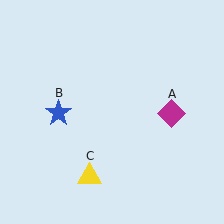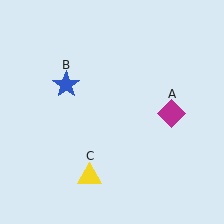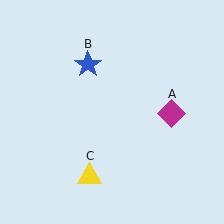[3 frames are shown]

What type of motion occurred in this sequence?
The blue star (object B) rotated clockwise around the center of the scene.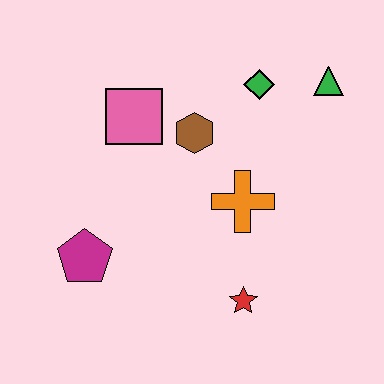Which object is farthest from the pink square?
The red star is farthest from the pink square.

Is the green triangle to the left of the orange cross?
No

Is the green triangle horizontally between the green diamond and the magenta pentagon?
No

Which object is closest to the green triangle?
The green diamond is closest to the green triangle.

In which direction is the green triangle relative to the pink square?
The green triangle is to the right of the pink square.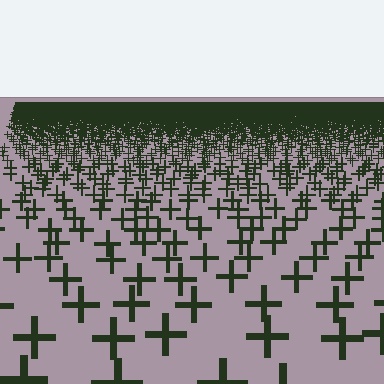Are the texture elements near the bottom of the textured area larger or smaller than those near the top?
Larger. Near the bottom, elements are closer to the viewer and appear at a bigger on-screen size.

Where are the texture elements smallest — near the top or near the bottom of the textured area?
Near the top.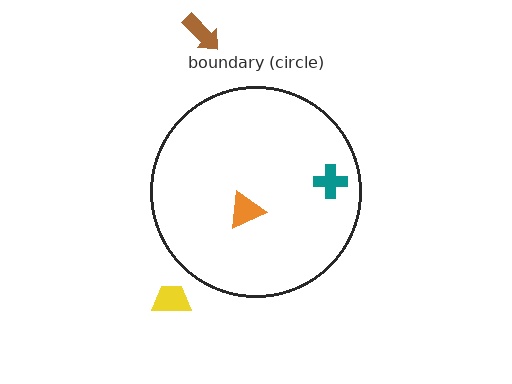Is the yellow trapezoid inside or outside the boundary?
Outside.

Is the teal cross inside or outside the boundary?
Inside.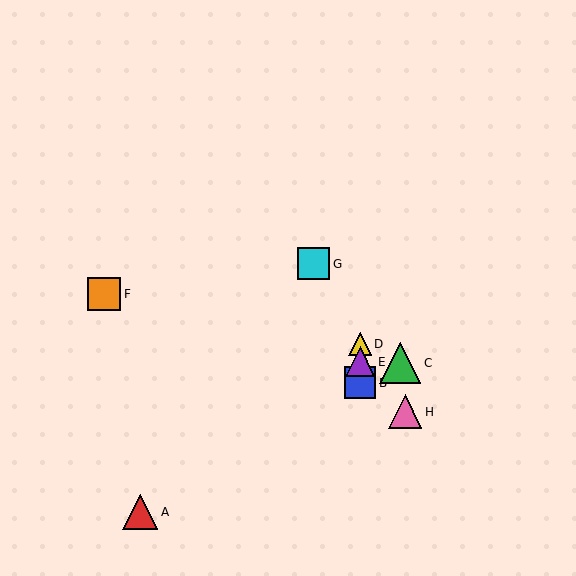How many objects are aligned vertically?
3 objects (B, D, E) are aligned vertically.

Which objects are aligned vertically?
Objects B, D, E are aligned vertically.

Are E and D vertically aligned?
Yes, both are at x≈360.